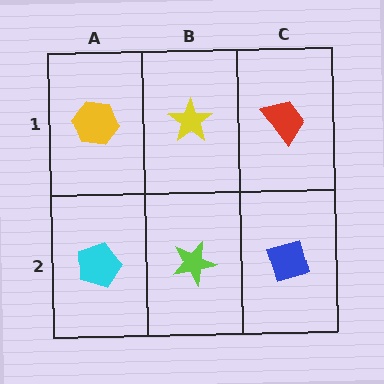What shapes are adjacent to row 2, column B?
A yellow star (row 1, column B), a cyan pentagon (row 2, column A), a blue diamond (row 2, column C).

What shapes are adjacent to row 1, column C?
A blue diamond (row 2, column C), a yellow star (row 1, column B).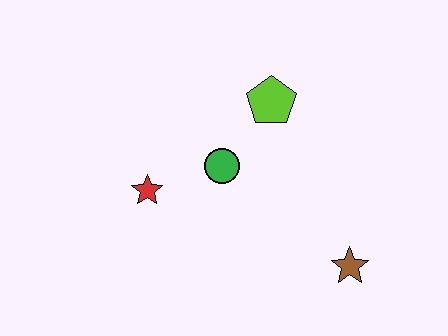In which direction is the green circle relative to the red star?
The green circle is to the right of the red star.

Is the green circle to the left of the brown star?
Yes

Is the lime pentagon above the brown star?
Yes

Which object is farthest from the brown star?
The red star is farthest from the brown star.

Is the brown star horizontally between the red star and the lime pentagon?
No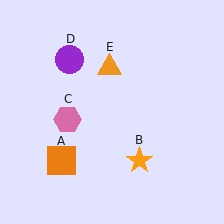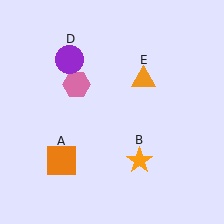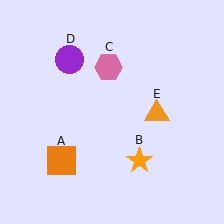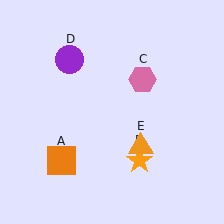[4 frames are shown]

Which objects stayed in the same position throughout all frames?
Orange square (object A) and orange star (object B) and purple circle (object D) remained stationary.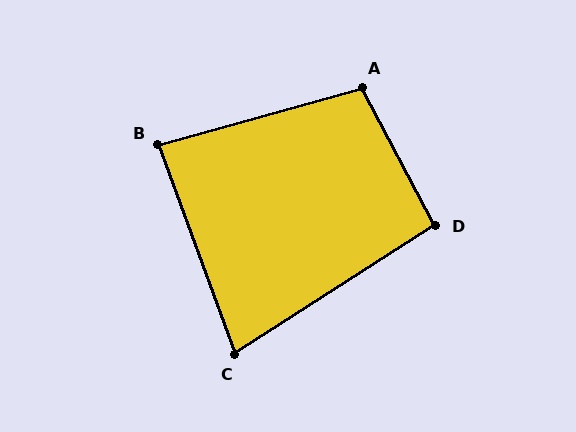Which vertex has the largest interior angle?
A, at approximately 103 degrees.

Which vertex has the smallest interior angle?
C, at approximately 77 degrees.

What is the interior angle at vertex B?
Approximately 85 degrees (approximately right).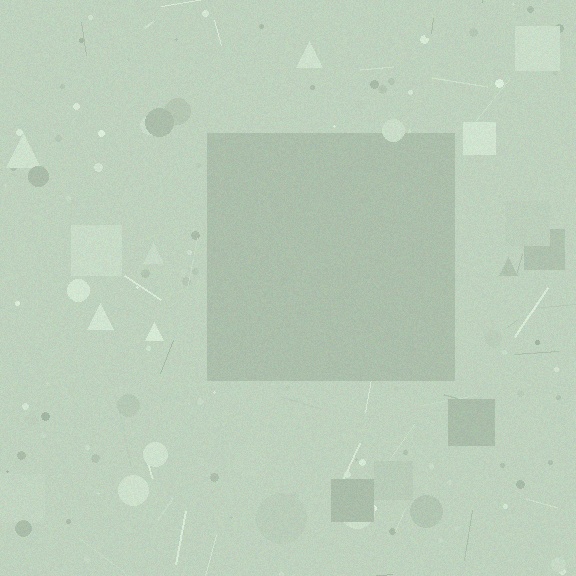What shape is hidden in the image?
A square is hidden in the image.